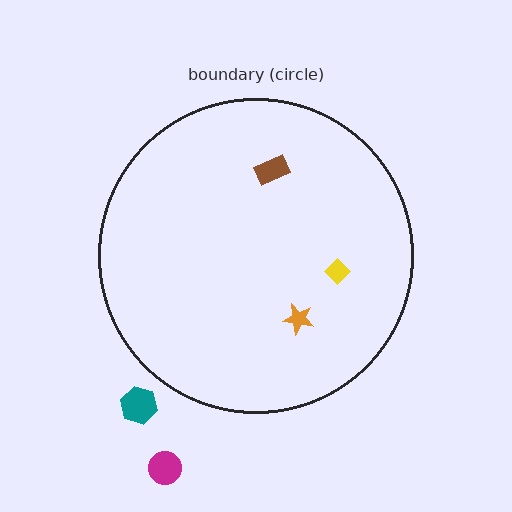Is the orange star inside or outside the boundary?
Inside.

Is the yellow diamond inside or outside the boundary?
Inside.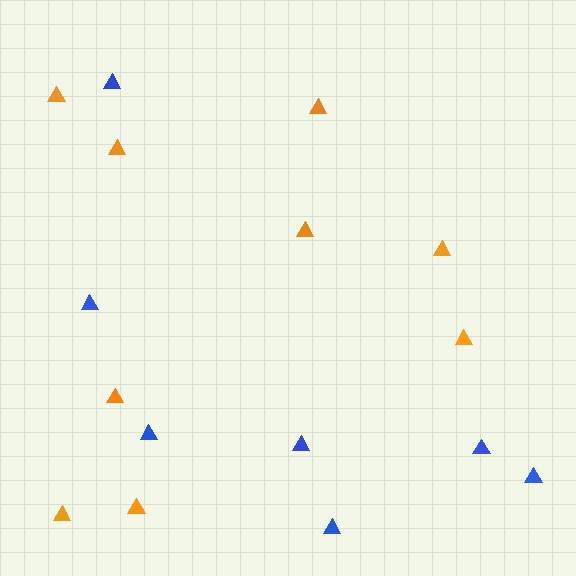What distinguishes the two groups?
There are 2 groups: one group of orange triangles (9) and one group of blue triangles (7).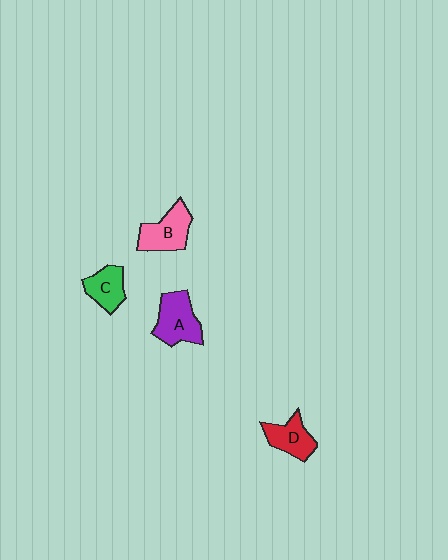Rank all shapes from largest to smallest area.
From largest to smallest: A (purple), B (pink), D (red), C (green).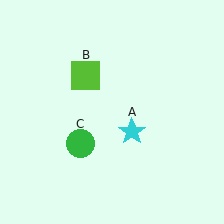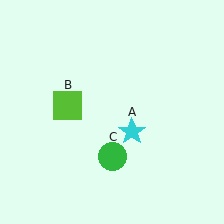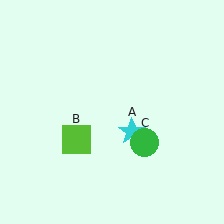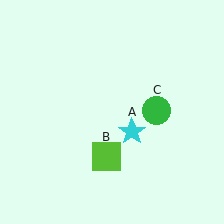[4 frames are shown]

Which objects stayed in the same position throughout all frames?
Cyan star (object A) remained stationary.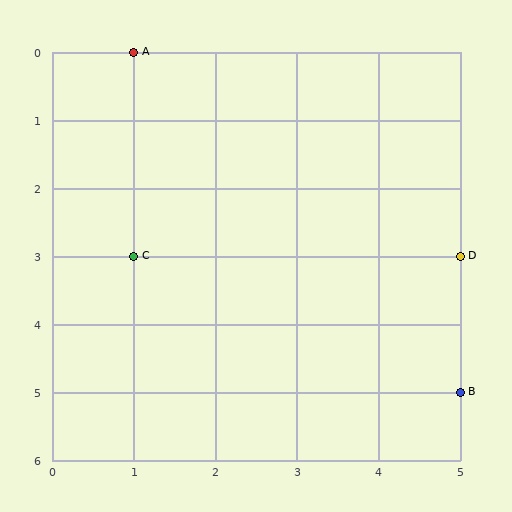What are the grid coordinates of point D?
Point D is at grid coordinates (5, 3).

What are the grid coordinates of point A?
Point A is at grid coordinates (1, 0).